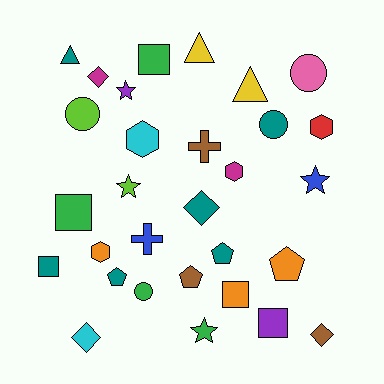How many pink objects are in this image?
There is 1 pink object.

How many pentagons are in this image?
There are 4 pentagons.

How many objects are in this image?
There are 30 objects.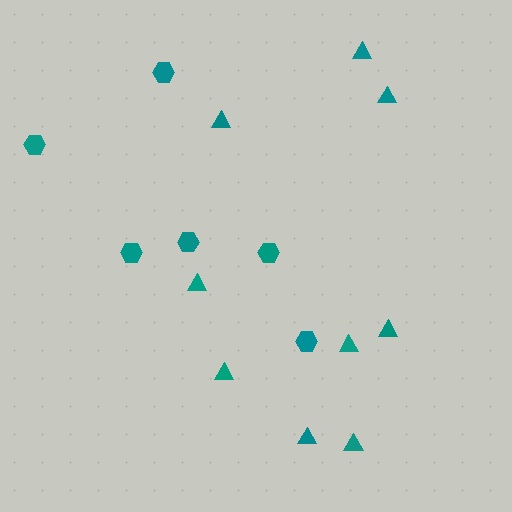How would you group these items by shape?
There are 2 groups: one group of triangles (9) and one group of hexagons (6).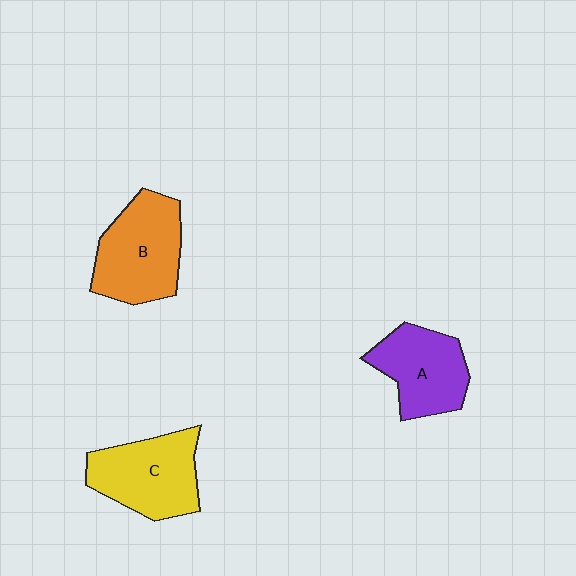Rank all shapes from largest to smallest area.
From largest to smallest: B (orange), C (yellow), A (purple).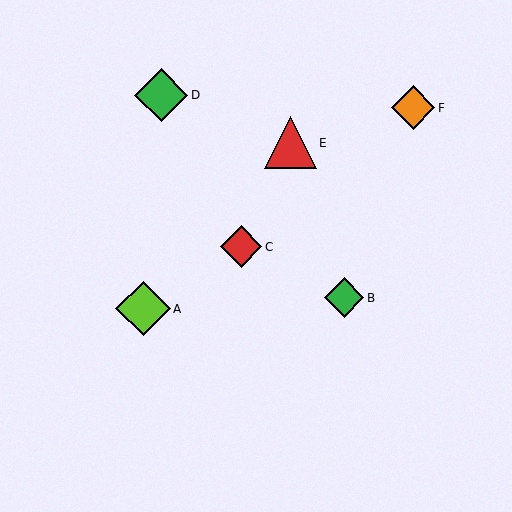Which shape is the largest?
The lime diamond (labeled A) is the largest.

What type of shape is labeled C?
Shape C is a red diamond.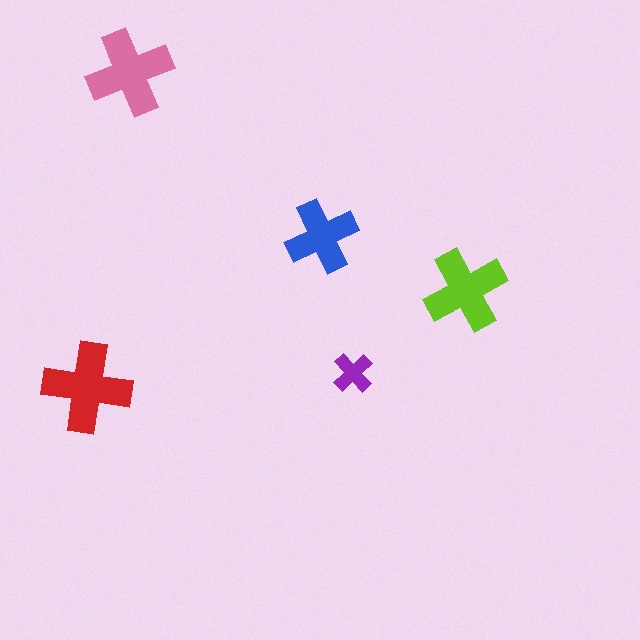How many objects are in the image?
There are 5 objects in the image.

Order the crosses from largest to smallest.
the red one, the pink one, the lime one, the blue one, the purple one.